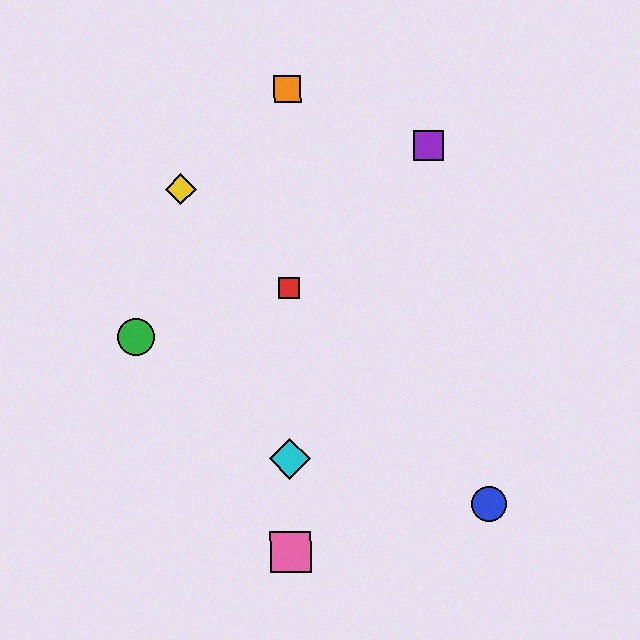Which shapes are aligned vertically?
The red square, the orange square, the cyan diamond, the pink square are aligned vertically.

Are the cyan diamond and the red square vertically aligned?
Yes, both are at x≈290.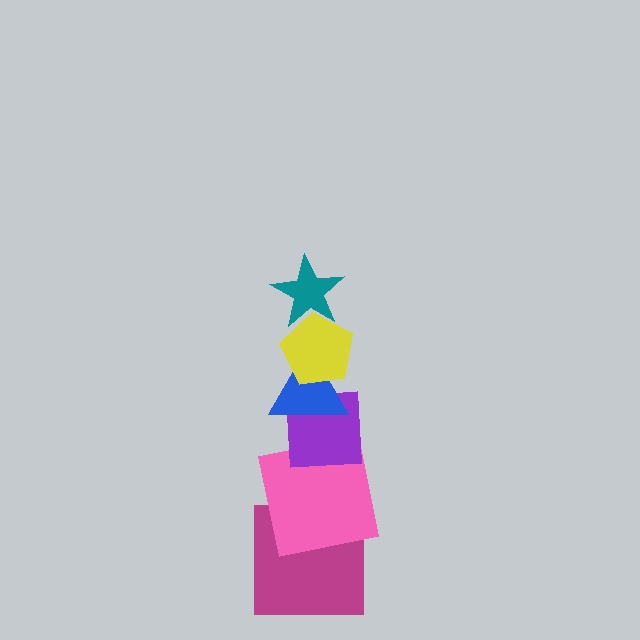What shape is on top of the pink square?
The purple square is on top of the pink square.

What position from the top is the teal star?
The teal star is 1st from the top.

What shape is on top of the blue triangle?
The yellow pentagon is on top of the blue triangle.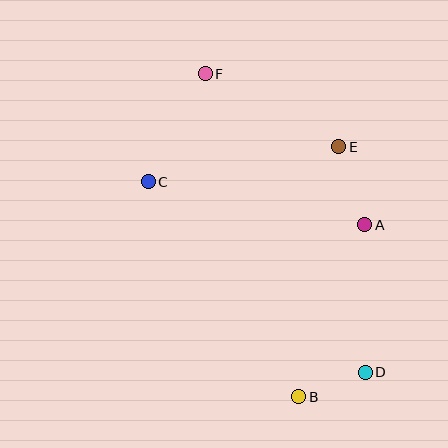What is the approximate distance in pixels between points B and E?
The distance between B and E is approximately 253 pixels.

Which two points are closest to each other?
Points B and D are closest to each other.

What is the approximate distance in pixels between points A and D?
The distance between A and D is approximately 147 pixels.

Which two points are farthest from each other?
Points D and F are farthest from each other.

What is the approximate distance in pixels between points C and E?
The distance between C and E is approximately 194 pixels.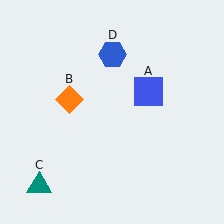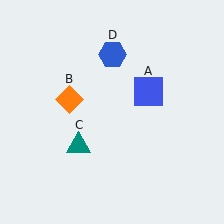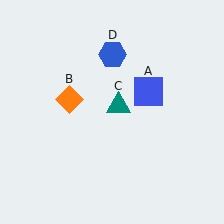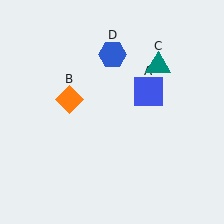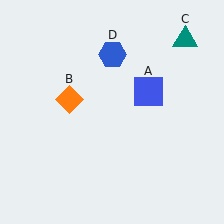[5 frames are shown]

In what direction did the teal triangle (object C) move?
The teal triangle (object C) moved up and to the right.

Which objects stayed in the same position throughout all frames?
Blue square (object A) and orange diamond (object B) and blue hexagon (object D) remained stationary.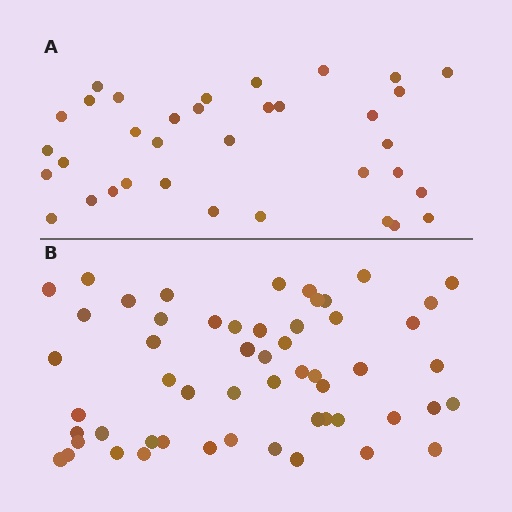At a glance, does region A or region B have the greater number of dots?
Region B (the bottom region) has more dots.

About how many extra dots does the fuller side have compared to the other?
Region B has approximately 20 more dots than region A.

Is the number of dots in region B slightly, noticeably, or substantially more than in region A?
Region B has substantially more. The ratio is roughly 1.6 to 1.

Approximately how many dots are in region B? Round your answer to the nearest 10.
About 60 dots. (The exact count is 55, which rounds to 60.)